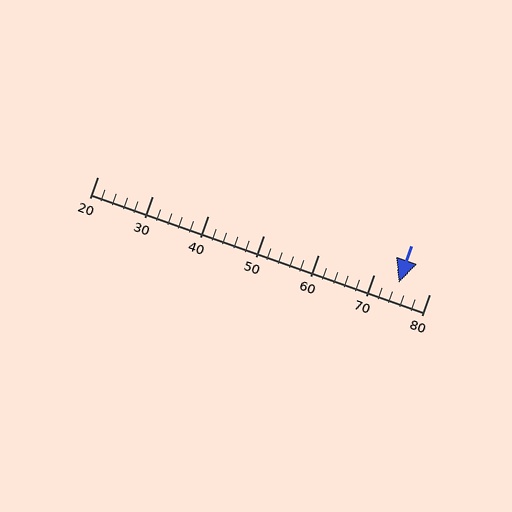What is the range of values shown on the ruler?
The ruler shows values from 20 to 80.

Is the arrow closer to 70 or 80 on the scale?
The arrow is closer to 70.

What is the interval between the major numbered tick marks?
The major tick marks are spaced 10 units apart.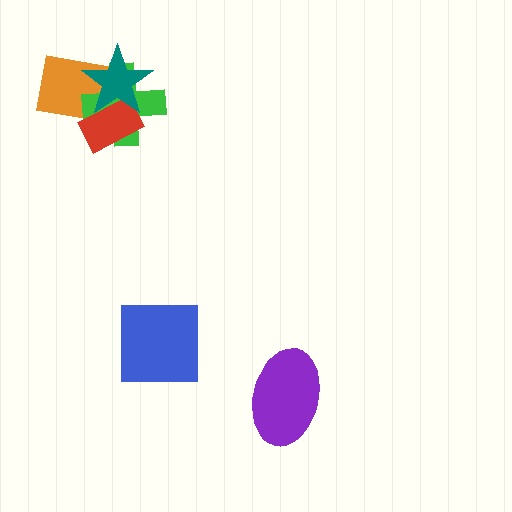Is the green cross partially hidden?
Yes, it is partially covered by another shape.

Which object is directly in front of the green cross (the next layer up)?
The red rectangle is directly in front of the green cross.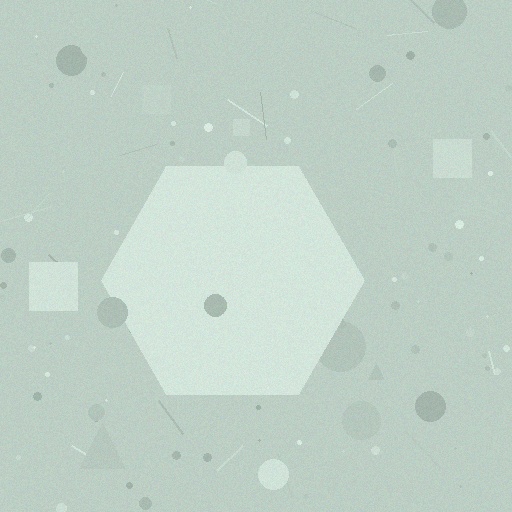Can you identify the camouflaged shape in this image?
The camouflaged shape is a hexagon.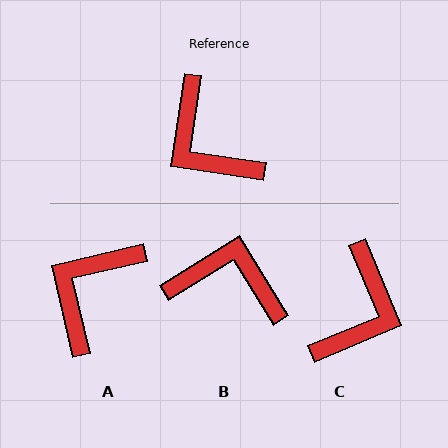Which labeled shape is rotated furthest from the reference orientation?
B, about 140 degrees away.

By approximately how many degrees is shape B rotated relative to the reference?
Approximately 140 degrees clockwise.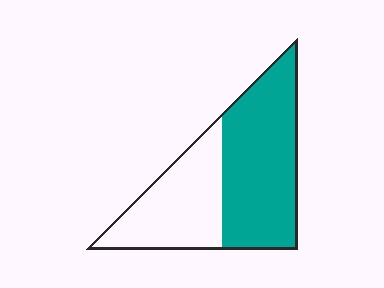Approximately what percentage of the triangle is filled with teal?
Approximately 60%.